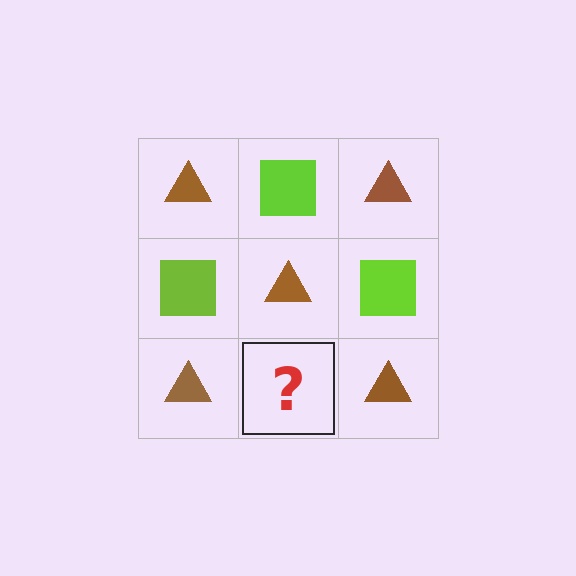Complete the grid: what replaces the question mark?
The question mark should be replaced with a lime square.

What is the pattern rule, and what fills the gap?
The rule is that it alternates brown triangle and lime square in a checkerboard pattern. The gap should be filled with a lime square.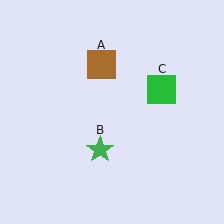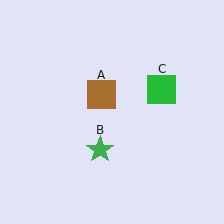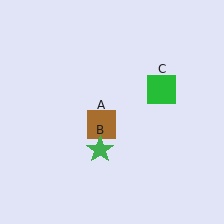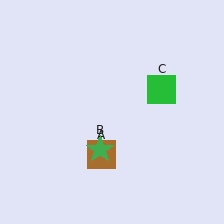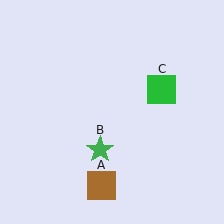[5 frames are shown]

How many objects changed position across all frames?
1 object changed position: brown square (object A).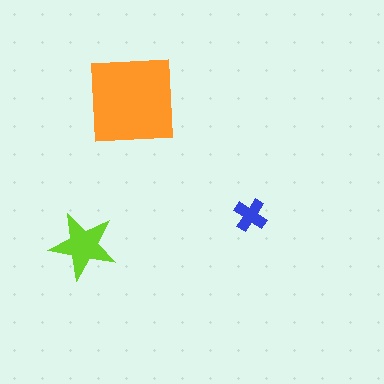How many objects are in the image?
There are 3 objects in the image.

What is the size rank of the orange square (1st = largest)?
1st.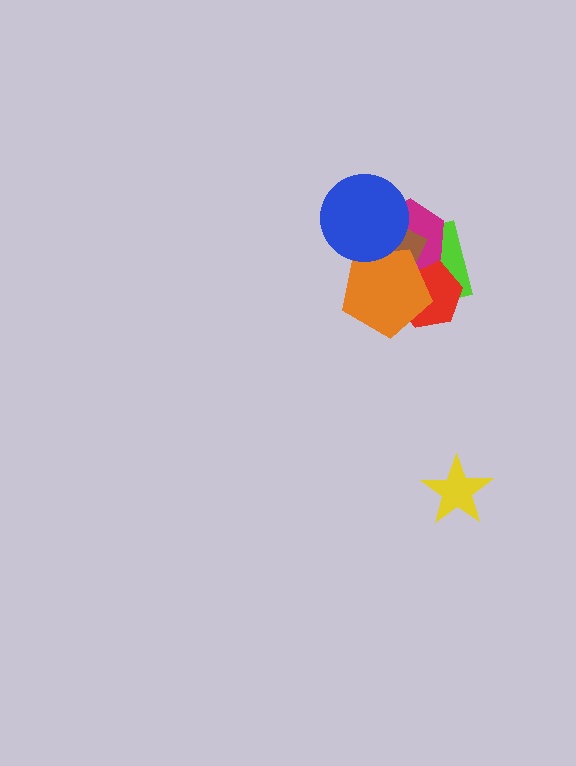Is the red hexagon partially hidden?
Yes, it is partially covered by another shape.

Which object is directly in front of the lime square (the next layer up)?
The red hexagon is directly in front of the lime square.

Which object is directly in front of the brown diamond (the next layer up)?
The orange pentagon is directly in front of the brown diamond.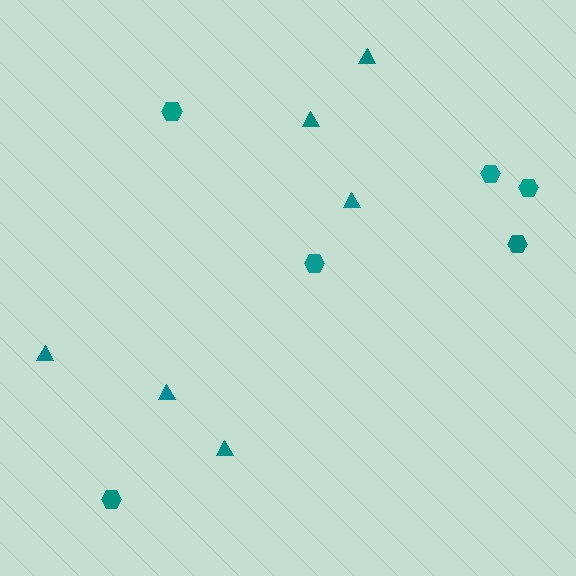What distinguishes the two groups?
There are 2 groups: one group of triangles (6) and one group of hexagons (6).